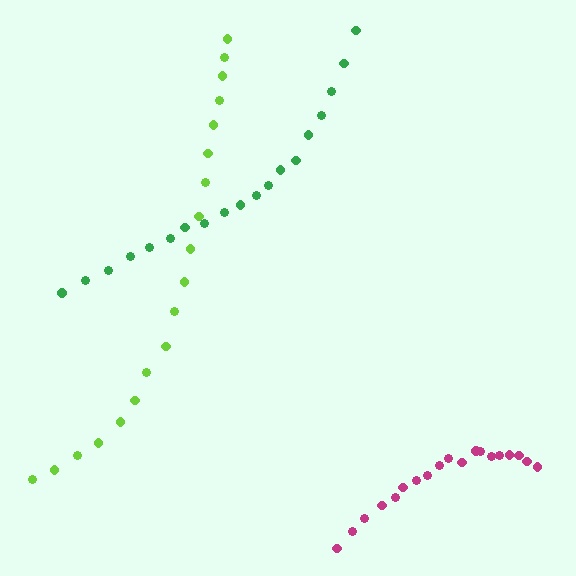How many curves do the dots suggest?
There are 3 distinct paths.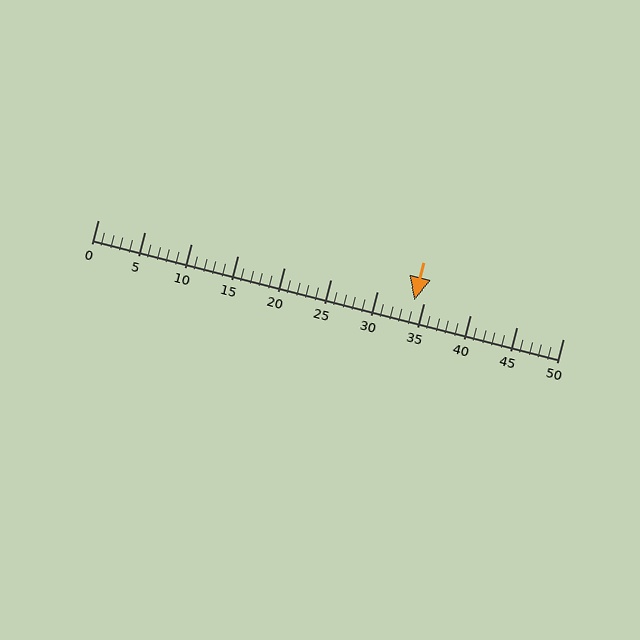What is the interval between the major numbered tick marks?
The major tick marks are spaced 5 units apart.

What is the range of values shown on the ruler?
The ruler shows values from 0 to 50.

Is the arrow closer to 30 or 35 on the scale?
The arrow is closer to 35.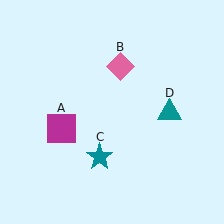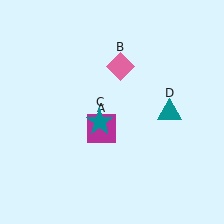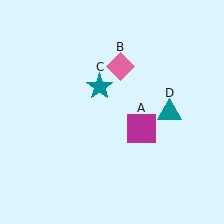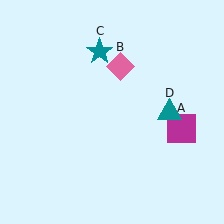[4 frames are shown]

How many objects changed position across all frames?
2 objects changed position: magenta square (object A), teal star (object C).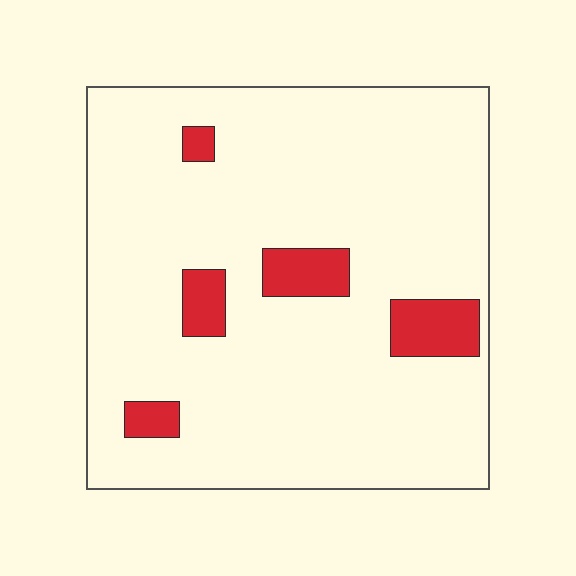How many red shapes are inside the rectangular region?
5.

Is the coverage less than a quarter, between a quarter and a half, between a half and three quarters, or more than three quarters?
Less than a quarter.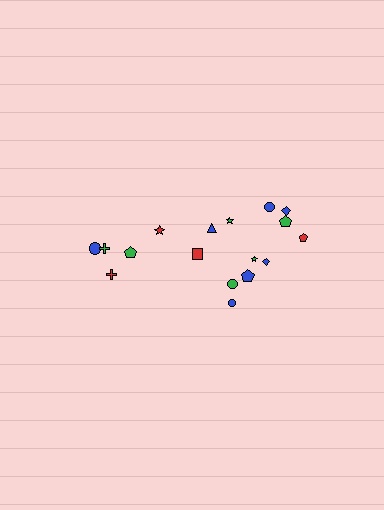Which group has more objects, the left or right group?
The right group.